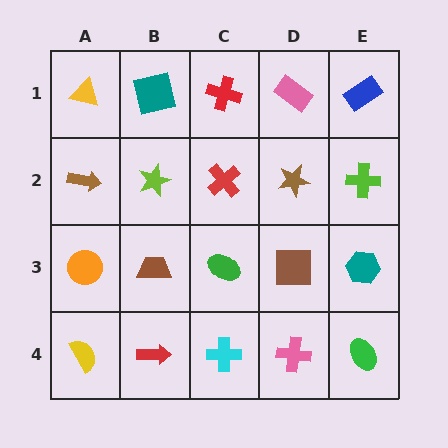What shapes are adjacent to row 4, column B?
A brown trapezoid (row 3, column B), a yellow semicircle (row 4, column A), a cyan cross (row 4, column C).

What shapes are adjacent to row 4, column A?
An orange circle (row 3, column A), a red arrow (row 4, column B).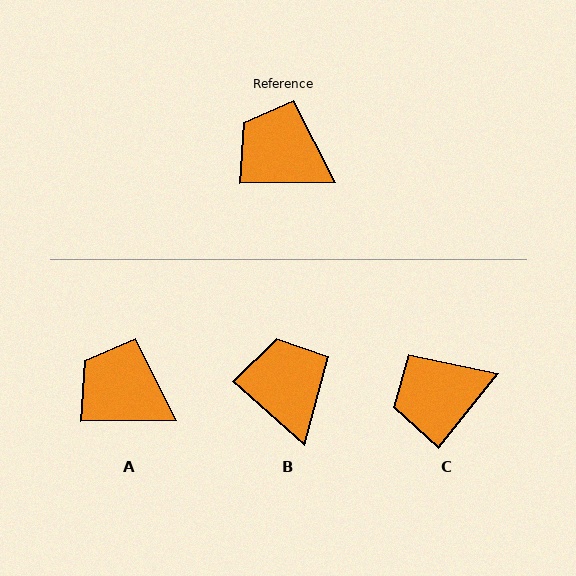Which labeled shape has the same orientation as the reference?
A.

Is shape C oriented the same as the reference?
No, it is off by about 51 degrees.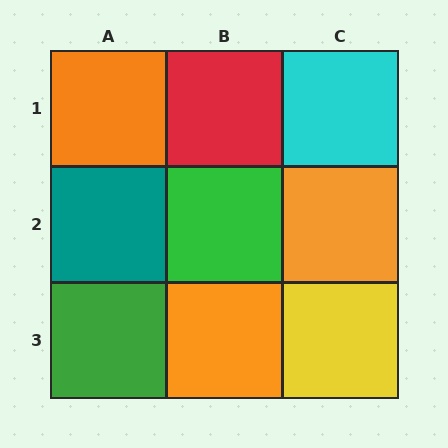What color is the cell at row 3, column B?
Orange.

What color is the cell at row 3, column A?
Green.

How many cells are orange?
3 cells are orange.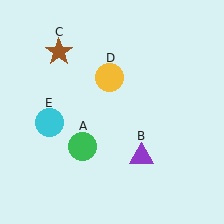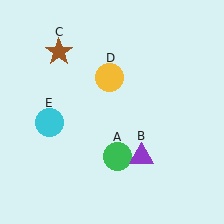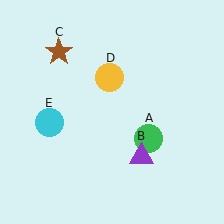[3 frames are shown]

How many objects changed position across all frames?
1 object changed position: green circle (object A).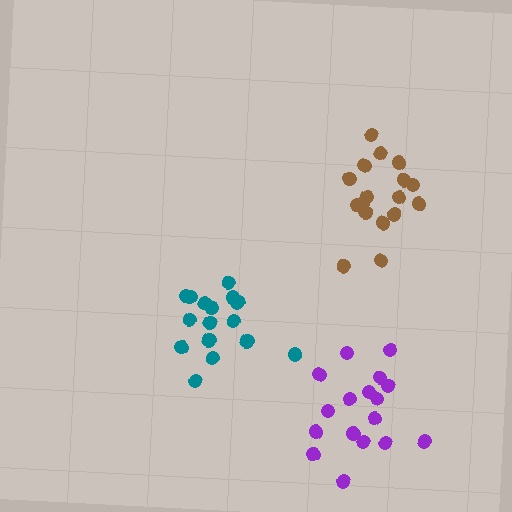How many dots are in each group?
Group 1: 17 dots, Group 2: 17 dots, Group 3: 17 dots (51 total).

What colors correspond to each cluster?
The clusters are colored: teal, brown, purple.